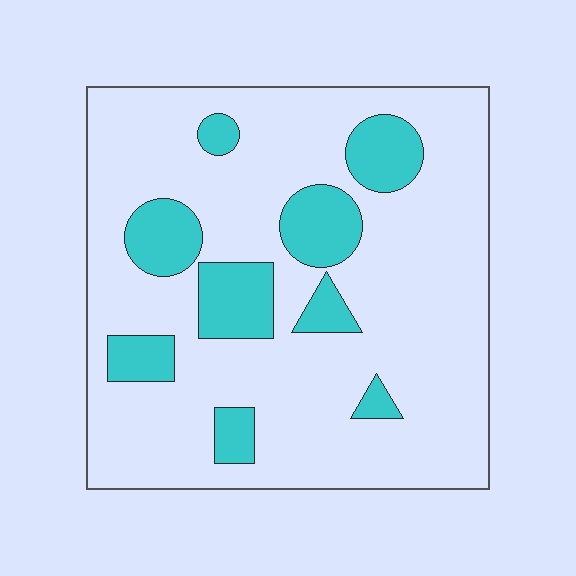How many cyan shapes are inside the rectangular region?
9.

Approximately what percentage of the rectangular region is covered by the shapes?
Approximately 20%.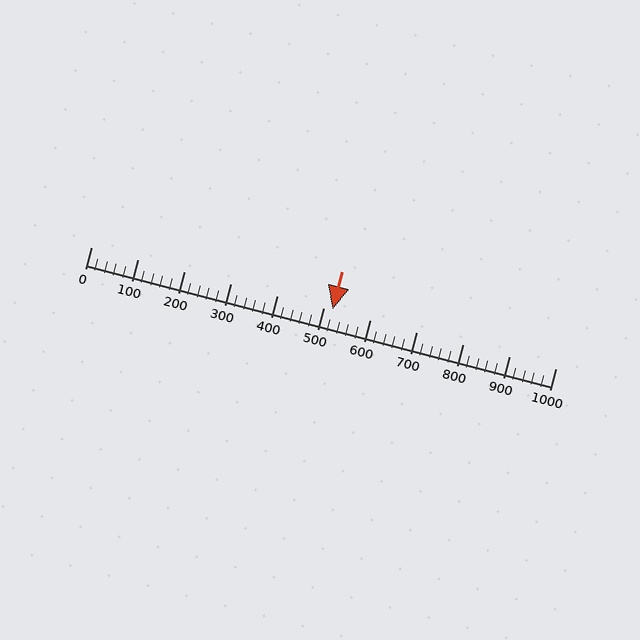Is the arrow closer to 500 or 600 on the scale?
The arrow is closer to 500.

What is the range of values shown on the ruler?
The ruler shows values from 0 to 1000.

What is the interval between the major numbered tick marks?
The major tick marks are spaced 100 units apart.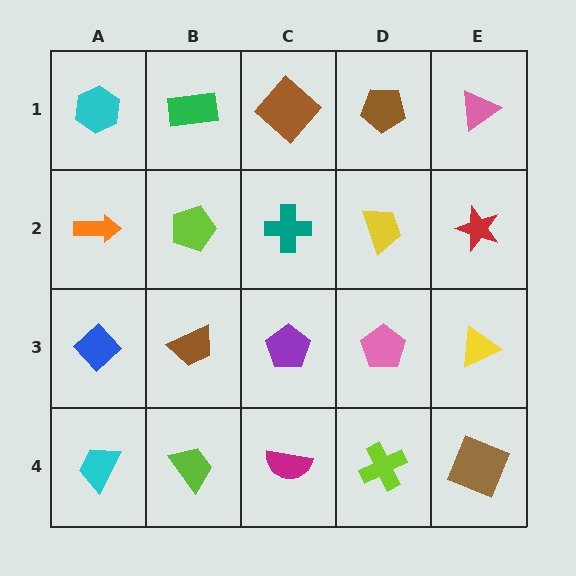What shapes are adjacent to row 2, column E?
A pink triangle (row 1, column E), a yellow triangle (row 3, column E), a yellow trapezoid (row 2, column D).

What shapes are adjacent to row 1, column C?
A teal cross (row 2, column C), a green rectangle (row 1, column B), a brown pentagon (row 1, column D).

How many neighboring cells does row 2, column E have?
3.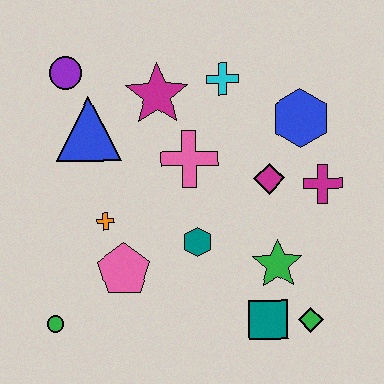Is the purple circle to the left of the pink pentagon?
Yes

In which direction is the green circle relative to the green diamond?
The green circle is to the left of the green diamond.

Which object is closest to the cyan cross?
The magenta star is closest to the cyan cross.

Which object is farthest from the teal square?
The purple circle is farthest from the teal square.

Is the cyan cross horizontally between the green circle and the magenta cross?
Yes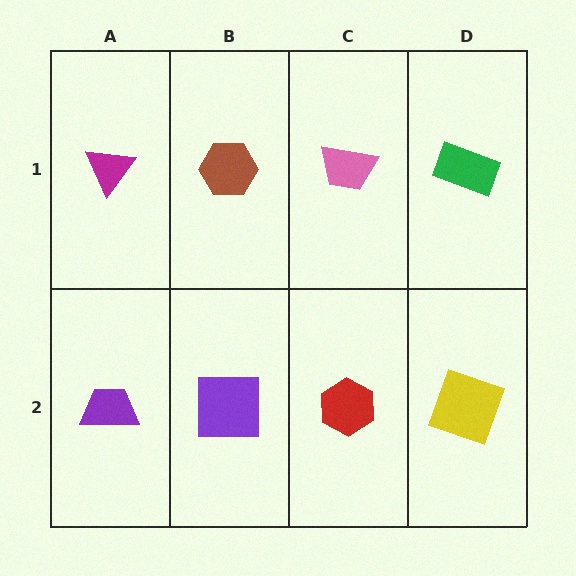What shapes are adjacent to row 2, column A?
A magenta triangle (row 1, column A), a purple square (row 2, column B).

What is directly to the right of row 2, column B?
A red hexagon.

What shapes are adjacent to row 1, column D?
A yellow square (row 2, column D), a pink trapezoid (row 1, column C).